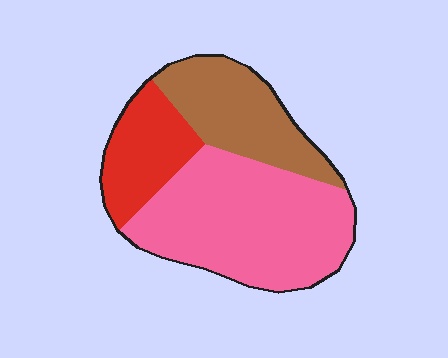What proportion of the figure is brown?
Brown takes up between a sixth and a third of the figure.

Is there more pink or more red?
Pink.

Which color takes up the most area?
Pink, at roughly 55%.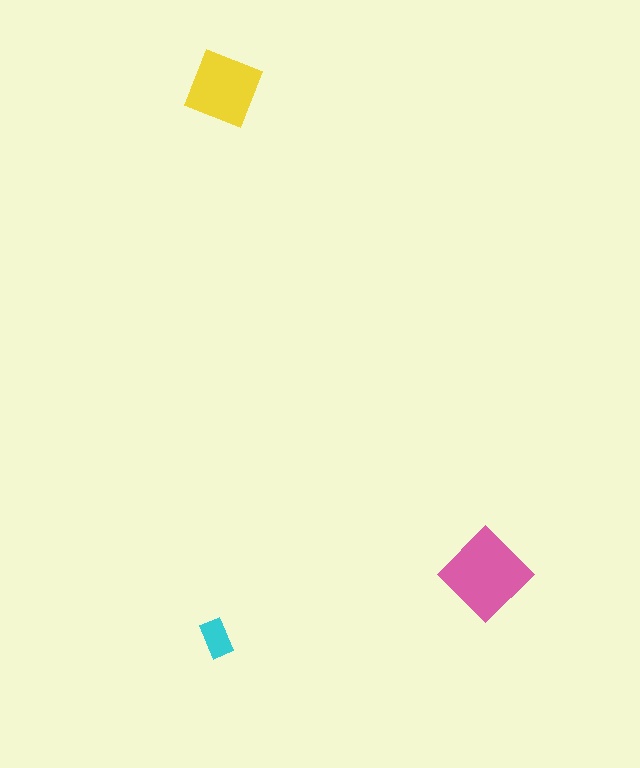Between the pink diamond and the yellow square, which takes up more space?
The pink diamond.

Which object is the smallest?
The cyan rectangle.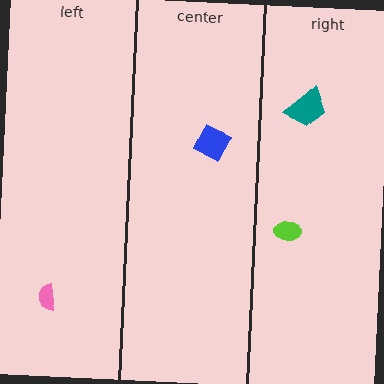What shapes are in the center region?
The blue square.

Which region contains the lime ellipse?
The right region.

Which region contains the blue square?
The center region.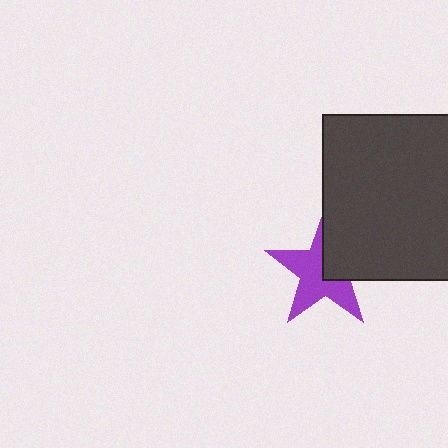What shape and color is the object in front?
The object in front is a dark gray square.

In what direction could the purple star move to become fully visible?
The purple star could move toward the lower-left. That would shift it out from behind the dark gray square entirely.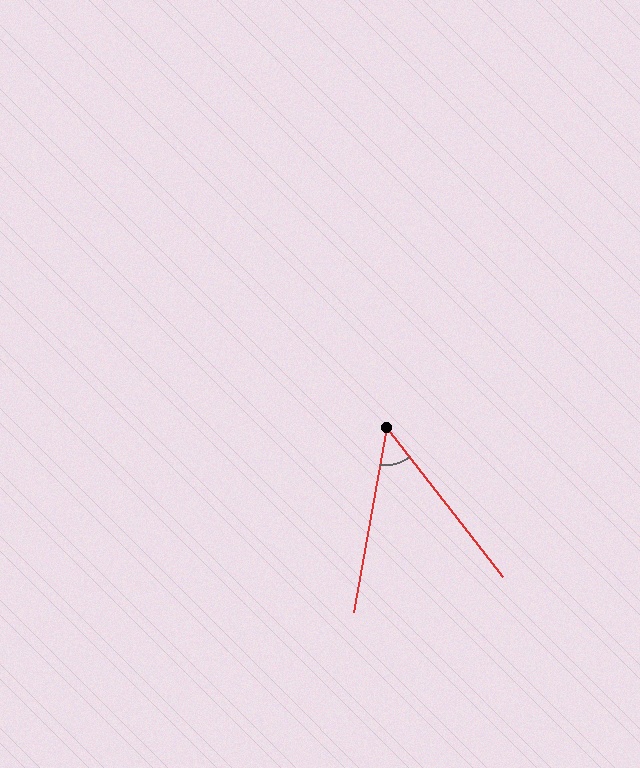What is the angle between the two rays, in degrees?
Approximately 48 degrees.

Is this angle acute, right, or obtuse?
It is acute.